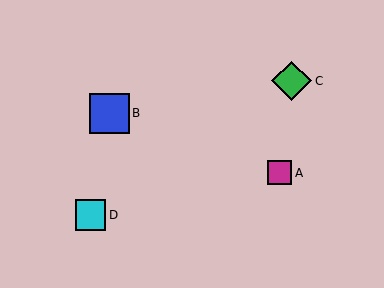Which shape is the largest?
The green diamond (labeled C) is the largest.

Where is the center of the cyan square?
The center of the cyan square is at (91, 215).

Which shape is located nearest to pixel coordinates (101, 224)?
The cyan square (labeled D) at (91, 215) is nearest to that location.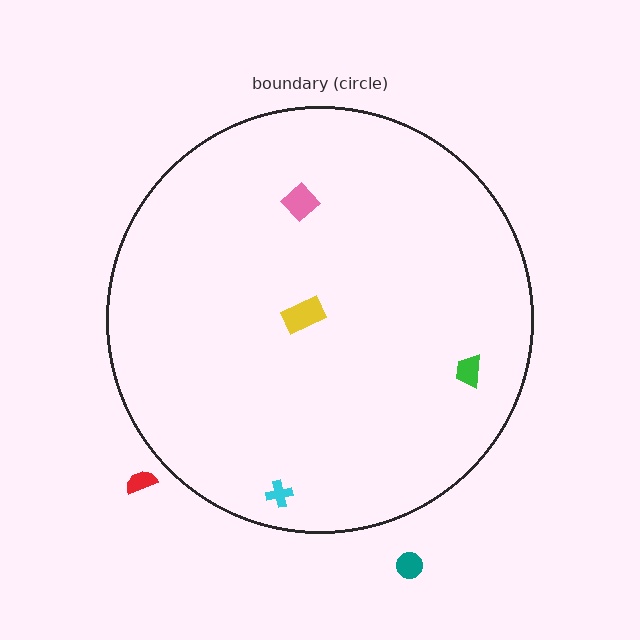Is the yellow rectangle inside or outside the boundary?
Inside.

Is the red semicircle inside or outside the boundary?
Outside.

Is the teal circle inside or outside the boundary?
Outside.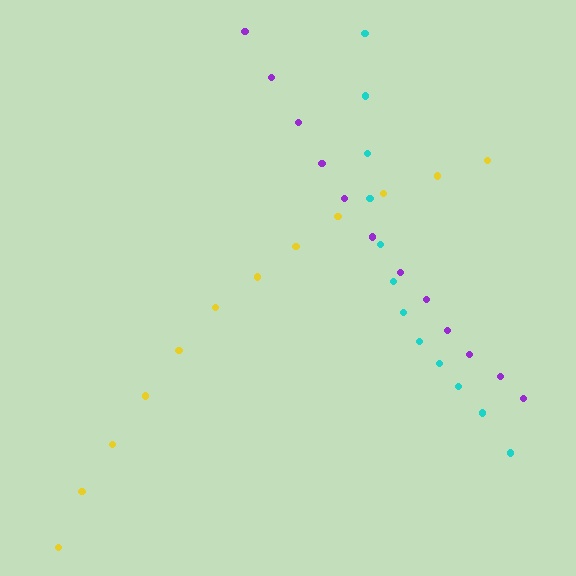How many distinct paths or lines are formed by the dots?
There are 3 distinct paths.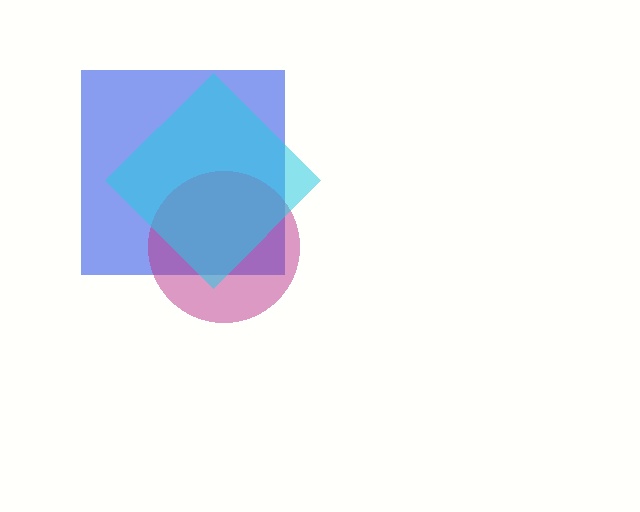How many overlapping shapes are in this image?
There are 3 overlapping shapes in the image.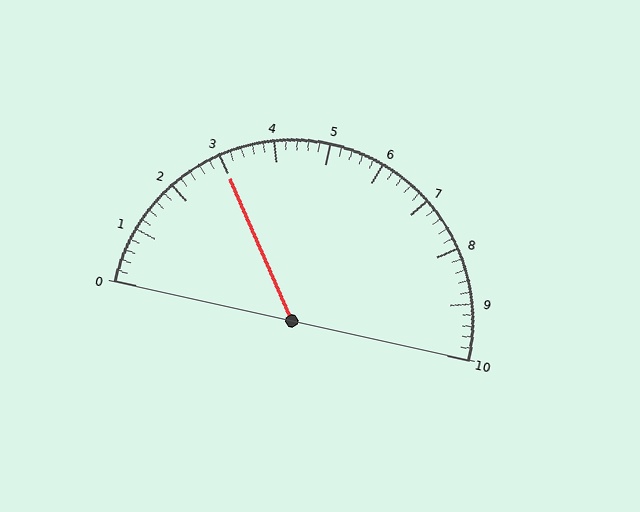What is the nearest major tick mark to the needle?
The nearest major tick mark is 3.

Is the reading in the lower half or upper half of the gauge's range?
The reading is in the lower half of the range (0 to 10).